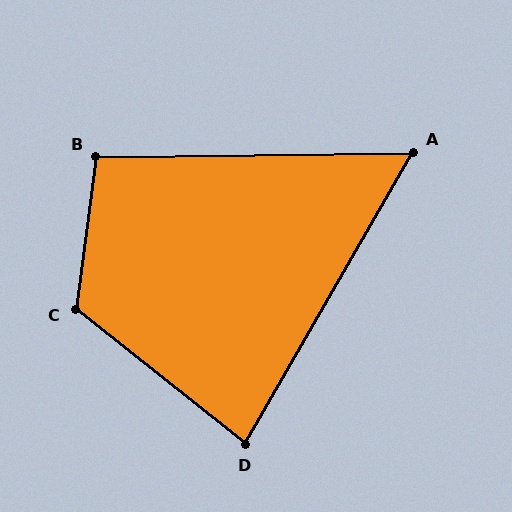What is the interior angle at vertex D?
Approximately 82 degrees (acute).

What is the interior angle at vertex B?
Approximately 98 degrees (obtuse).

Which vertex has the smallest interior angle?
A, at approximately 59 degrees.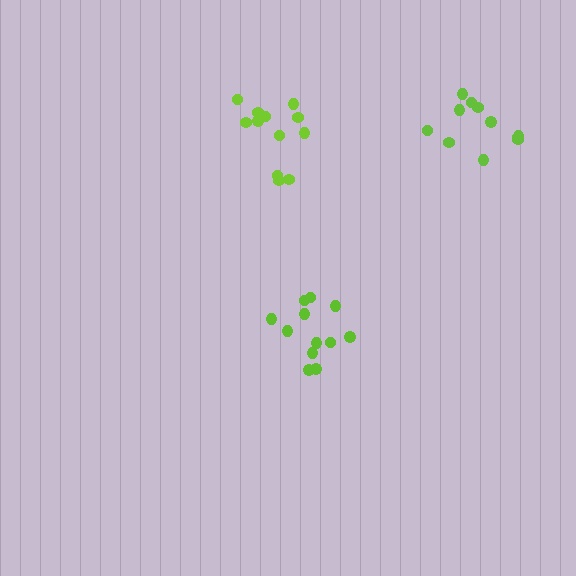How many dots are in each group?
Group 1: 12 dots, Group 2: 11 dots, Group 3: 12 dots (35 total).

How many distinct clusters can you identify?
There are 3 distinct clusters.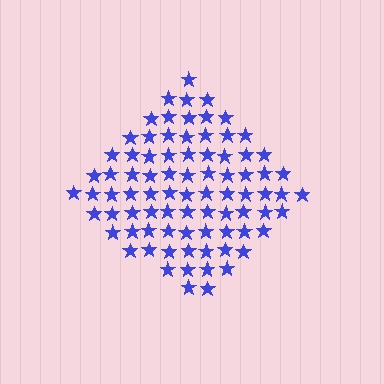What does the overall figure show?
The overall figure shows a diamond.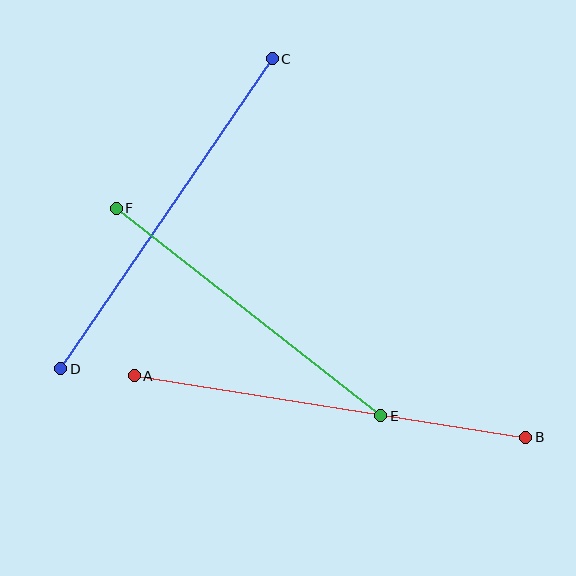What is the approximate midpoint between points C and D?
The midpoint is at approximately (166, 214) pixels.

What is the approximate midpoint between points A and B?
The midpoint is at approximately (330, 406) pixels.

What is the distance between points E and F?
The distance is approximately 336 pixels.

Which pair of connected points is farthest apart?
Points A and B are farthest apart.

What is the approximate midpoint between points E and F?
The midpoint is at approximately (249, 312) pixels.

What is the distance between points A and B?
The distance is approximately 397 pixels.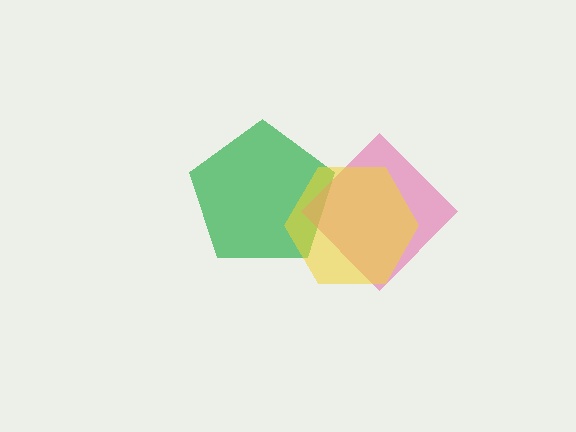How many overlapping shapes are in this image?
There are 3 overlapping shapes in the image.